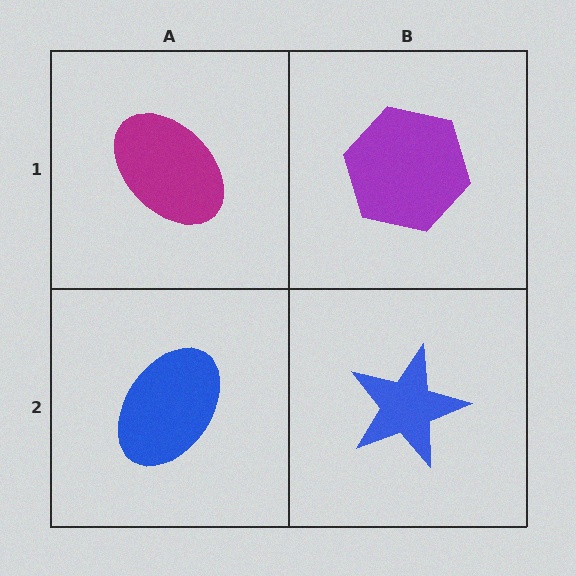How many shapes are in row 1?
2 shapes.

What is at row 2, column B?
A blue star.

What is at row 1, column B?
A purple hexagon.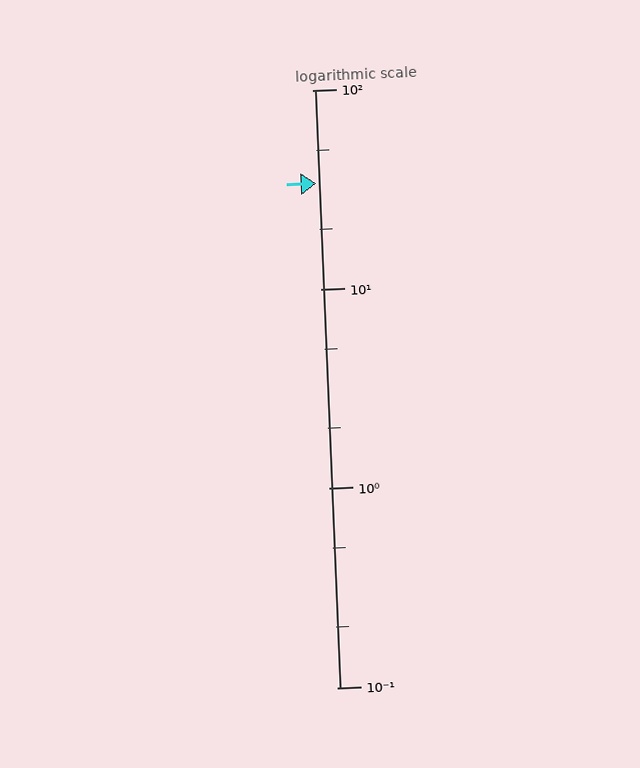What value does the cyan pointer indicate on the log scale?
The pointer indicates approximately 34.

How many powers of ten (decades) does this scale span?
The scale spans 3 decades, from 0.1 to 100.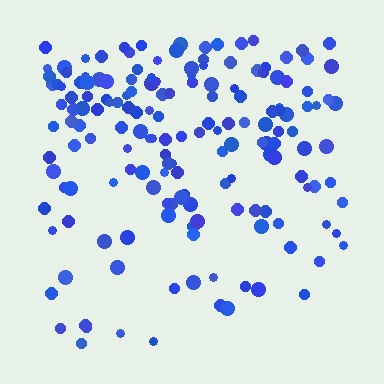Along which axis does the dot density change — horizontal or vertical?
Vertical.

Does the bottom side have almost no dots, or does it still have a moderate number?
Still a moderate number, just noticeably fewer than the top.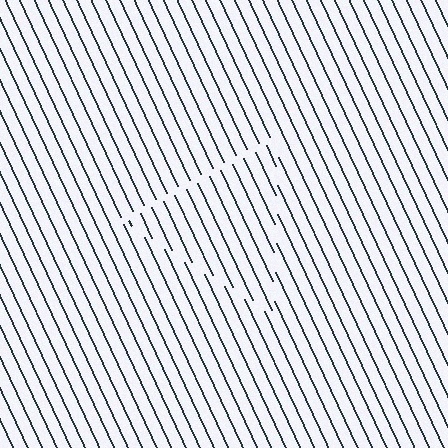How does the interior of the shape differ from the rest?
The interior of the shape contains the same grating, shifted by half a period — the contour is defined by the phase discontinuity where line-ends from the inner and outer gratings abut.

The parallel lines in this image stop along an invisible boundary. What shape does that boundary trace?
An illusory triangle. The interior of the shape contains the same grating, shifted by half a period — the contour is defined by the phase discontinuity where line-ends from the inner and outer gratings abut.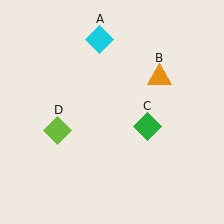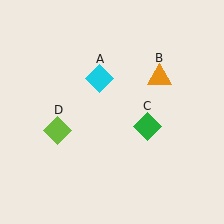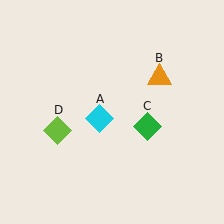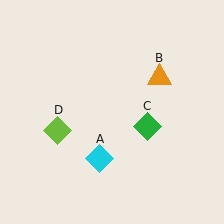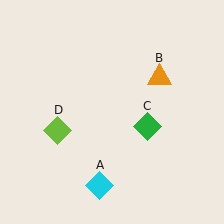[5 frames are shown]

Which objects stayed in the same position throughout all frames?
Orange triangle (object B) and green diamond (object C) and lime diamond (object D) remained stationary.